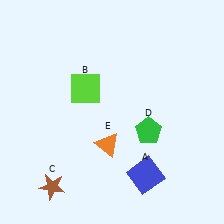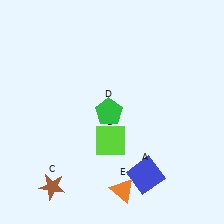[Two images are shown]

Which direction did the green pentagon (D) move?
The green pentagon (D) moved left.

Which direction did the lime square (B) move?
The lime square (B) moved down.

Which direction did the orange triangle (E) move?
The orange triangle (E) moved down.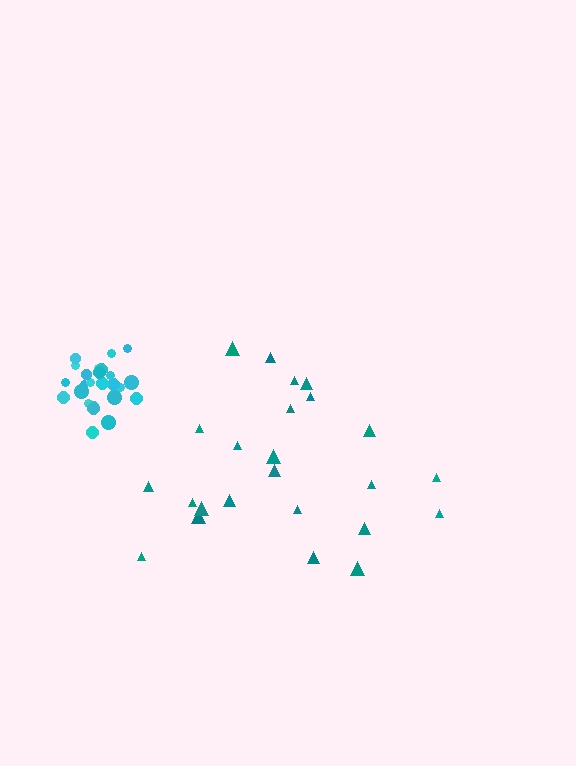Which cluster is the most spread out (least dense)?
Teal.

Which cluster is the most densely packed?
Cyan.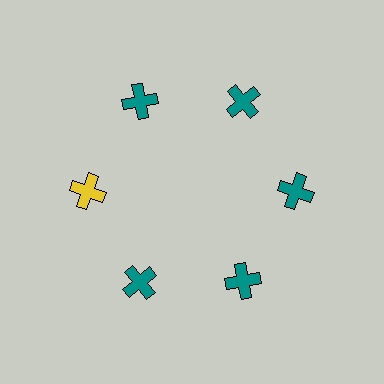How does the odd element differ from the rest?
It has a different color: yellow instead of teal.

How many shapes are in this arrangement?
There are 6 shapes arranged in a ring pattern.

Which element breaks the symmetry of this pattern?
The yellow cross at roughly the 9 o'clock position breaks the symmetry. All other shapes are teal crosses.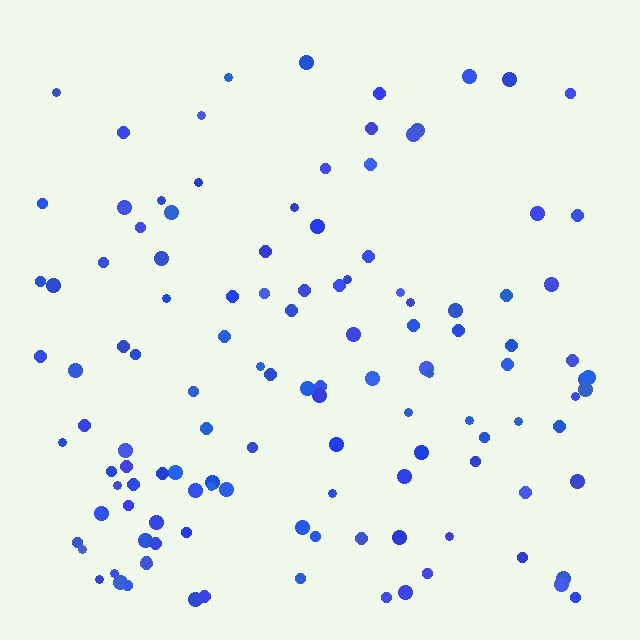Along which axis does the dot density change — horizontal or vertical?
Vertical.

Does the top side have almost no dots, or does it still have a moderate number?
Still a moderate number, just noticeably fewer than the bottom.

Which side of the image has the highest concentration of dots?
The bottom.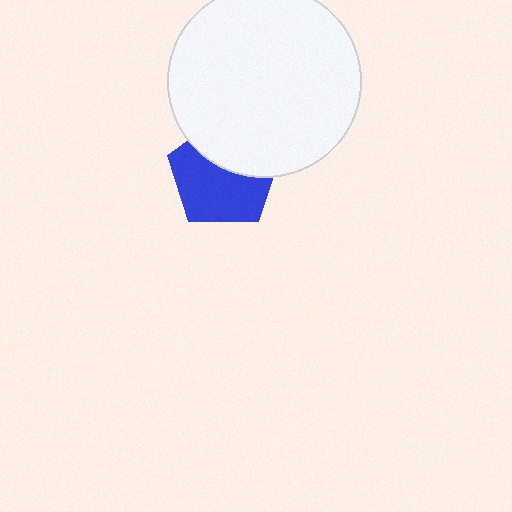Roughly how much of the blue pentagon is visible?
About half of it is visible (roughly 61%).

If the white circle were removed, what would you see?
You would see the complete blue pentagon.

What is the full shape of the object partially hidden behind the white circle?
The partially hidden object is a blue pentagon.